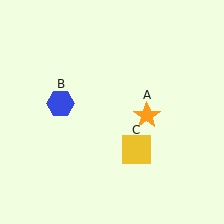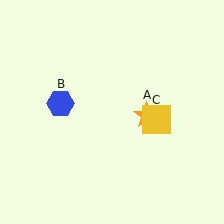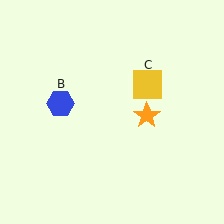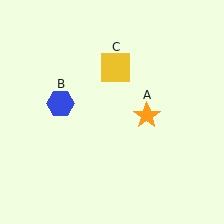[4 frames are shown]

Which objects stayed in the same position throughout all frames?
Orange star (object A) and blue hexagon (object B) remained stationary.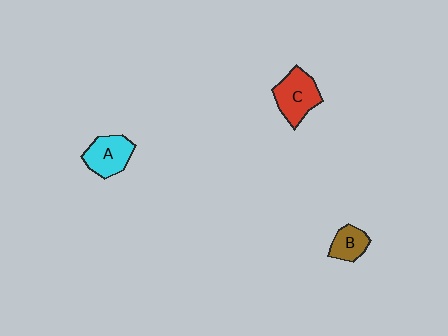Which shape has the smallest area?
Shape B (brown).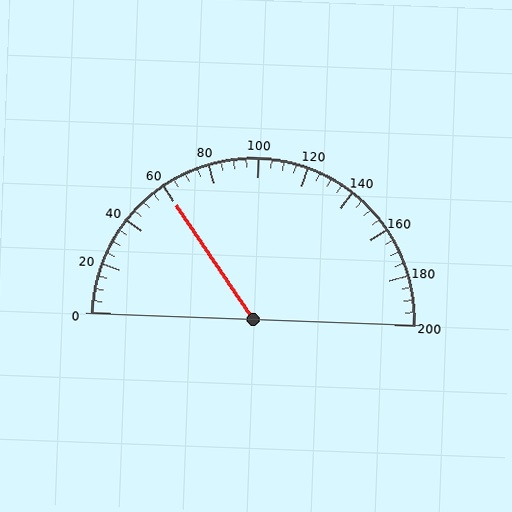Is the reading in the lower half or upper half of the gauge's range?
The reading is in the lower half of the range (0 to 200).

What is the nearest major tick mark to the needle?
The nearest major tick mark is 60.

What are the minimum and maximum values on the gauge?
The gauge ranges from 0 to 200.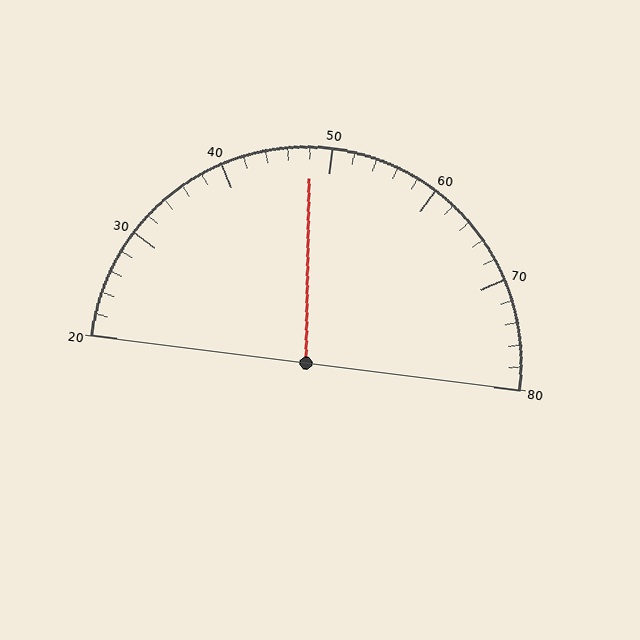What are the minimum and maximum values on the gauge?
The gauge ranges from 20 to 80.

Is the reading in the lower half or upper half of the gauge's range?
The reading is in the lower half of the range (20 to 80).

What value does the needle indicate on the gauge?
The needle indicates approximately 48.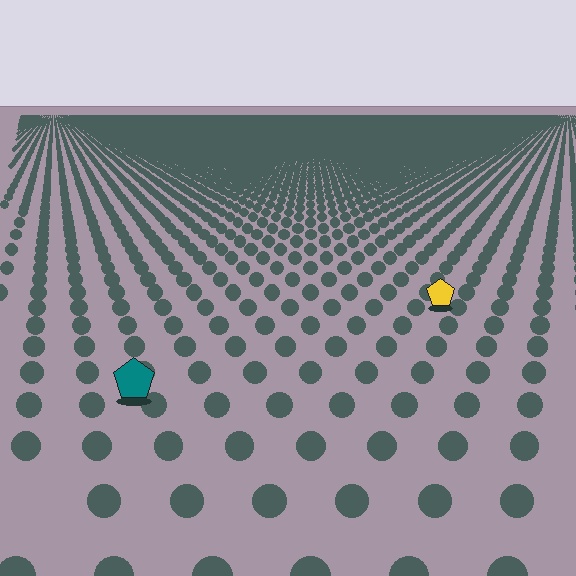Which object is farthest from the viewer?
The yellow pentagon is farthest from the viewer. It appears smaller and the ground texture around it is denser.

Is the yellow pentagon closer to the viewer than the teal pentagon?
No. The teal pentagon is closer — you can tell from the texture gradient: the ground texture is coarser near it.